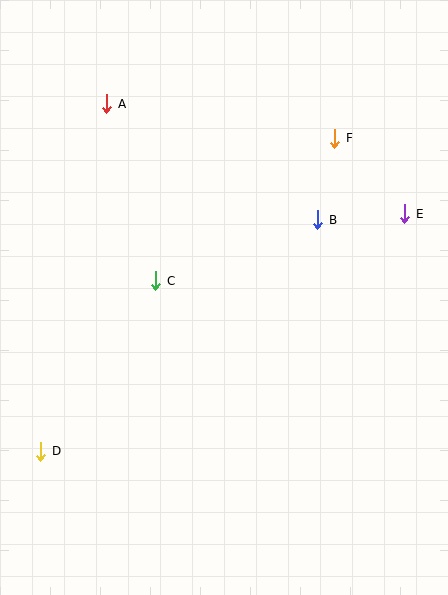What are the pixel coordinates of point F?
Point F is at (335, 138).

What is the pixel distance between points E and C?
The distance between E and C is 258 pixels.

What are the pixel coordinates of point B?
Point B is at (318, 220).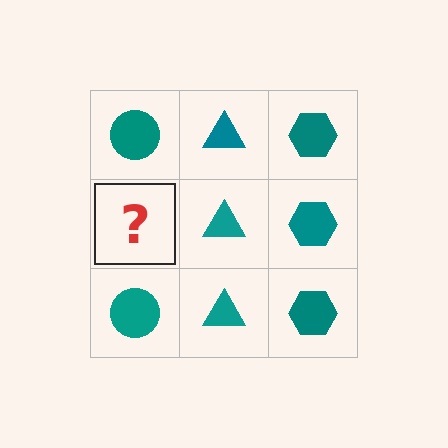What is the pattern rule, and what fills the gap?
The rule is that each column has a consistent shape. The gap should be filled with a teal circle.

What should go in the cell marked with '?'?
The missing cell should contain a teal circle.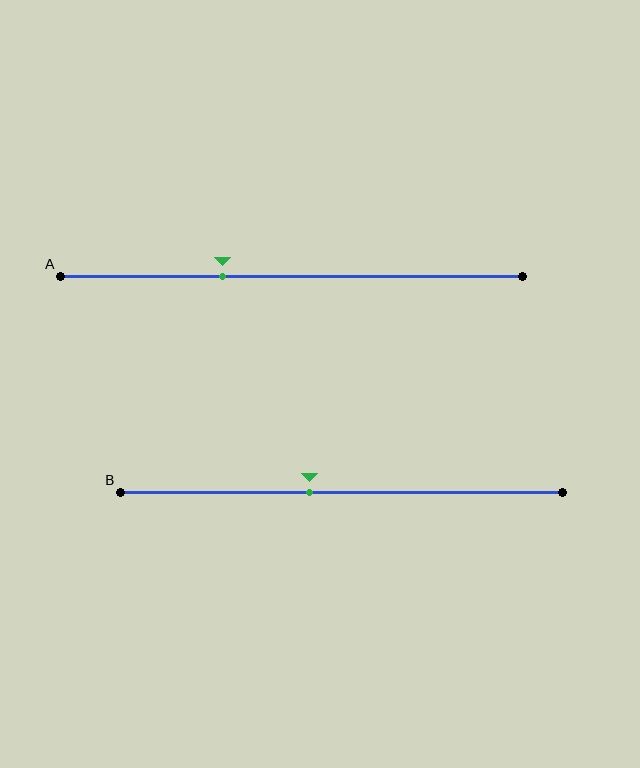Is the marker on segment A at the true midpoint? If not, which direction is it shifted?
No, the marker on segment A is shifted to the left by about 15% of the segment length.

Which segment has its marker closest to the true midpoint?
Segment B has its marker closest to the true midpoint.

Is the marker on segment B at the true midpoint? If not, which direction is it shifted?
No, the marker on segment B is shifted to the left by about 7% of the segment length.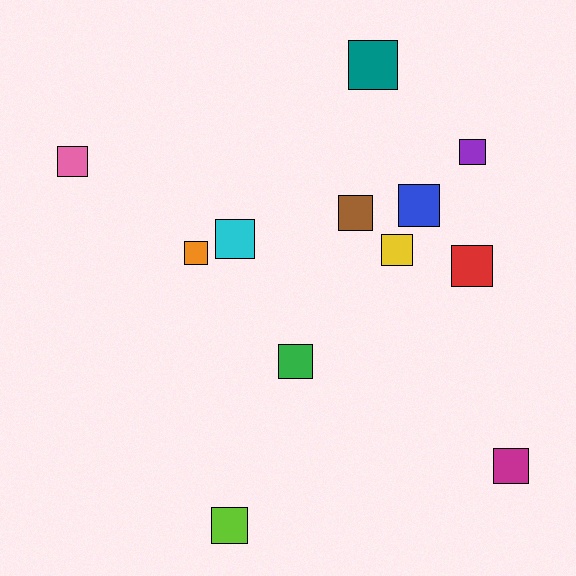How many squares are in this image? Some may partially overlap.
There are 12 squares.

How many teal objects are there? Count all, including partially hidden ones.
There is 1 teal object.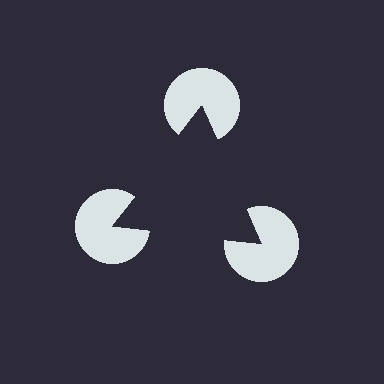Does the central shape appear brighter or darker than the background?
It typically appears slightly darker than the background, even though no actual brightness change is drawn.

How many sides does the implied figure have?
3 sides.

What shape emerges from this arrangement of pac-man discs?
An illusory triangle — its edges are inferred from the aligned wedge cuts in the pac-man discs, not physically drawn.